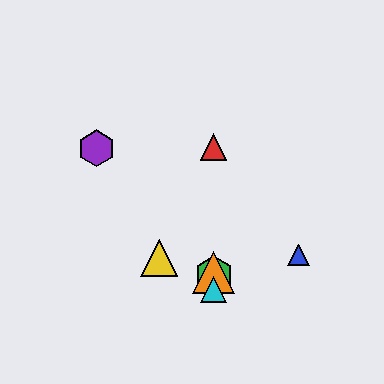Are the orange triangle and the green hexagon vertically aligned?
Yes, both are at x≈214.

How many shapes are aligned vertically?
4 shapes (the red triangle, the green hexagon, the orange triangle, the cyan triangle) are aligned vertically.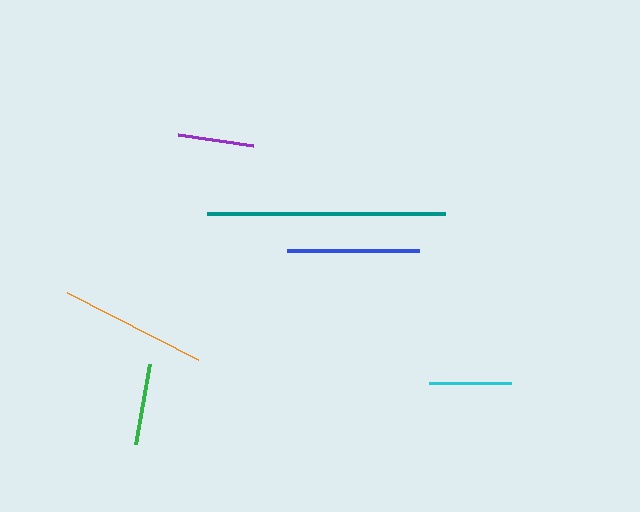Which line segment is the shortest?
The purple line is the shortest at approximately 76 pixels.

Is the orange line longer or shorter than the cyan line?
The orange line is longer than the cyan line.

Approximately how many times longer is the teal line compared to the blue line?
The teal line is approximately 1.8 times the length of the blue line.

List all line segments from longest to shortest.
From longest to shortest: teal, orange, blue, cyan, green, purple.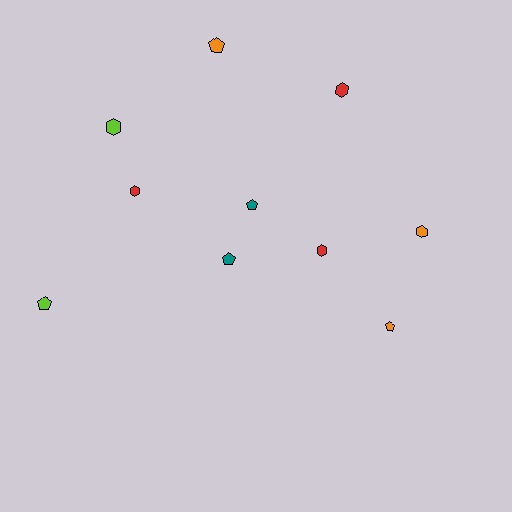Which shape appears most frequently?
Hexagon, with 5 objects.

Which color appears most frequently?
Red, with 3 objects.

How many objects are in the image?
There are 10 objects.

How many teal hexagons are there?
There are no teal hexagons.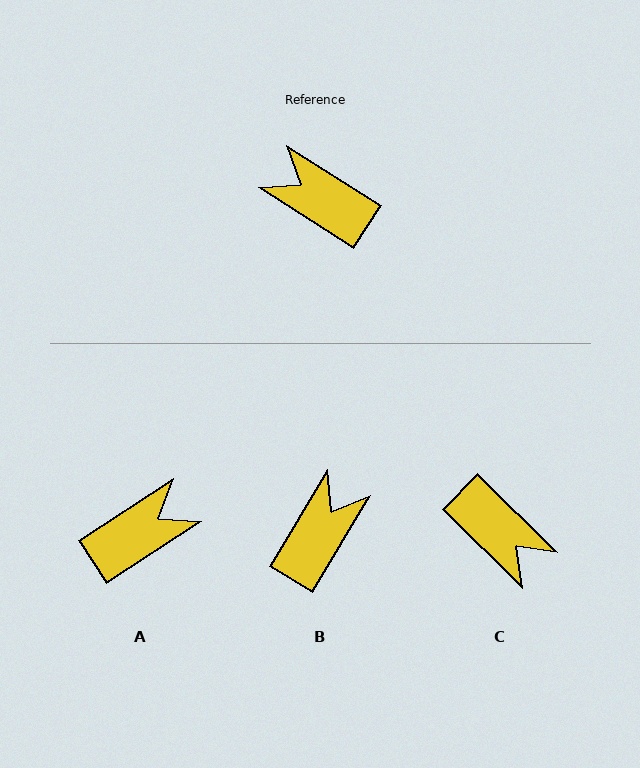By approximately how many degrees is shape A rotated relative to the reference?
Approximately 114 degrees clockwise.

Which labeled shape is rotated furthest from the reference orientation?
C, about 168 degrees away.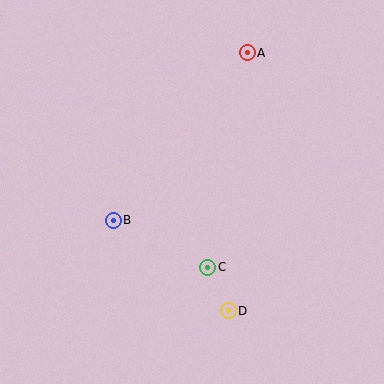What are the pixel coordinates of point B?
Point B is at (113, 220).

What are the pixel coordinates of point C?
Point C is at (208, 268).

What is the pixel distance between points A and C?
The distance between A and C is 218 pixels.